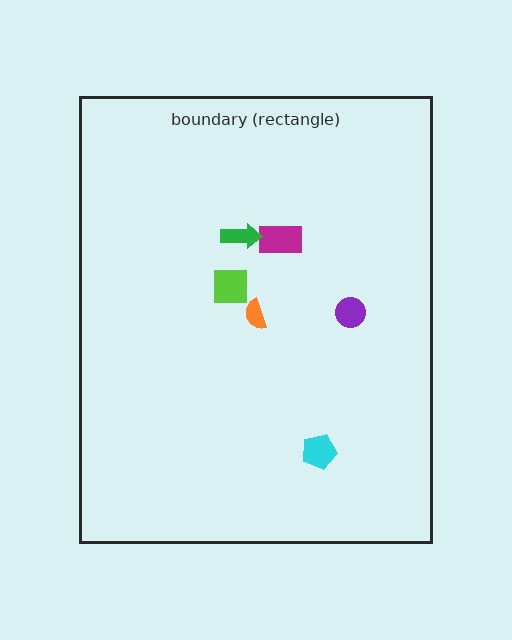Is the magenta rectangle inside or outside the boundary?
Inside.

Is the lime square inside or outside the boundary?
Inside.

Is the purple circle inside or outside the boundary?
Inside.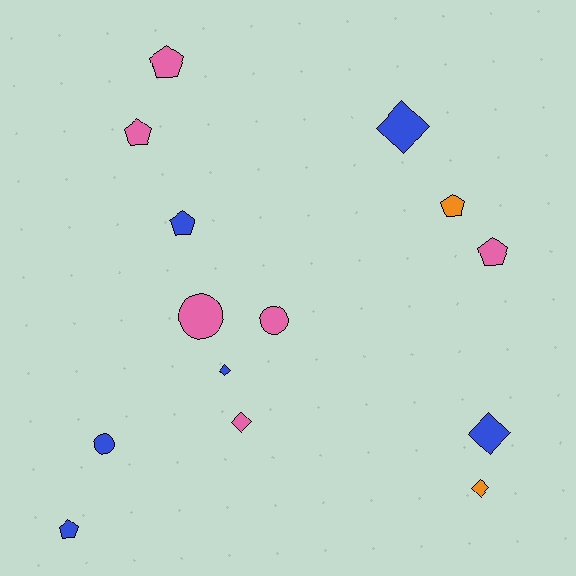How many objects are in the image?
There are 14 objects.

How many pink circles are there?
There are 2 pink circles.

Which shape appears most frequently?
Pentagon, with 6 objects.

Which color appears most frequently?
Blue, with 6 objects.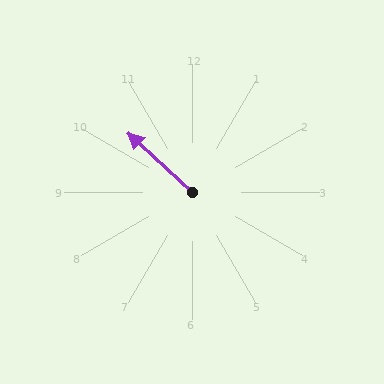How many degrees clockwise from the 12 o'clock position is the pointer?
Approximately 313 degrees.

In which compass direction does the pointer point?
Northwest.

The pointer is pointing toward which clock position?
Roughly 10 o'clock.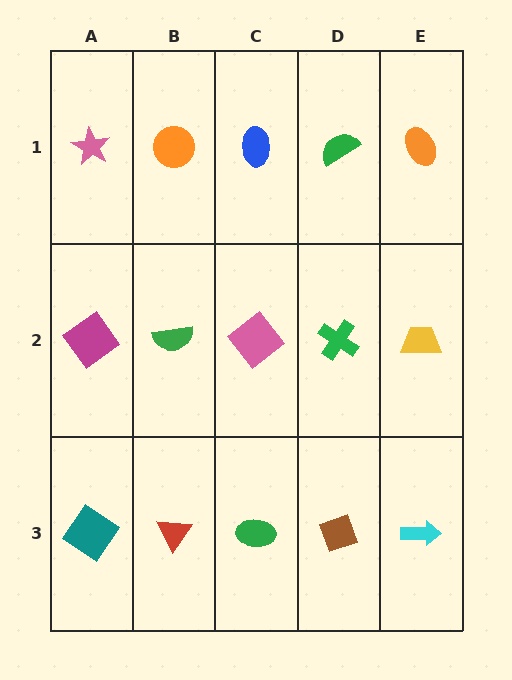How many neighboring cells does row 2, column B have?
4.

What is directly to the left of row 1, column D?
A blue ellipse.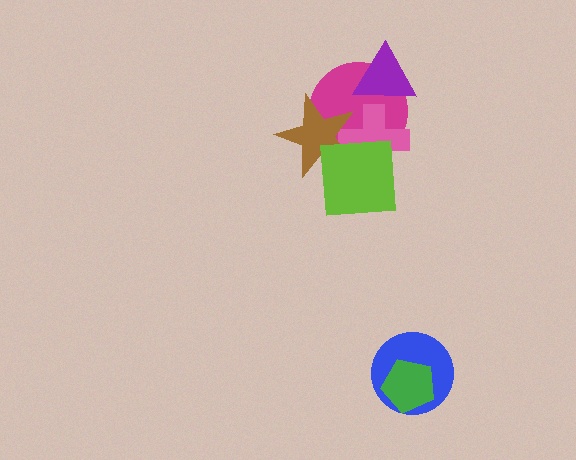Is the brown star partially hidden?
Yes, it is partially covered by another shape.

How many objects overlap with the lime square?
3 objects overlap with the lime square.